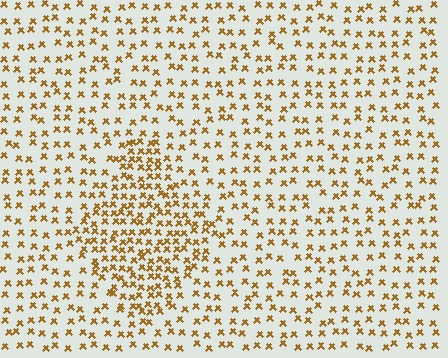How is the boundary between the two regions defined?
The boundary is defined by a change in element density (approximately 1.9x ratio). All elements are the same color, size, and shape.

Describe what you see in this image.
The image contains small brown elements arranged at two different densities. A diamond-shaped region is visible where the elements are more densely packed than the surrounding area.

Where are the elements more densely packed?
The elements are more densely packed inside the diamond boundary.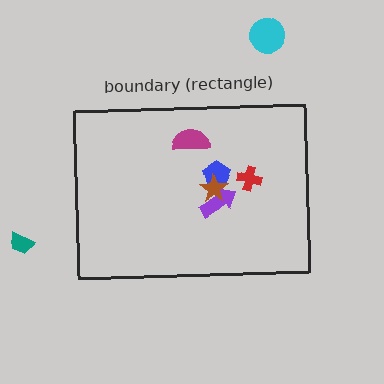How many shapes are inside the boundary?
5 inside, 2 outside.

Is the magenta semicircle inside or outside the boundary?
Inside.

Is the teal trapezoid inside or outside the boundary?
Outside.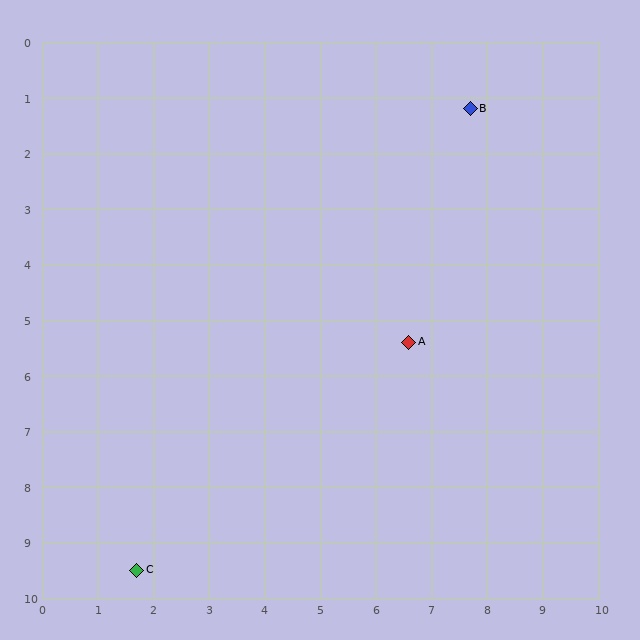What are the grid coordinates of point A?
Point A is at approximately (6.6, 5.4).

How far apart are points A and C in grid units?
Points A and C are about 6.4 grid units apart.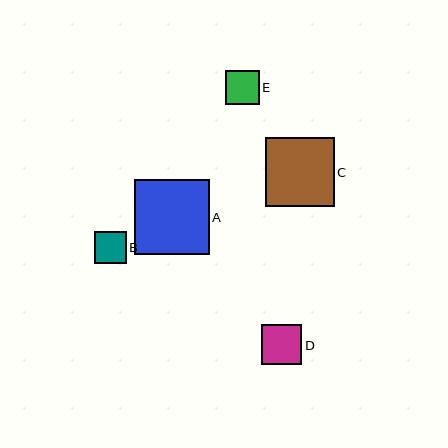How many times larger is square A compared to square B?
Square A is approximately 2.4 times the size of square B.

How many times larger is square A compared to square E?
Square A is approximately 2.2 times the size of square E.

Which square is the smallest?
Square B is the smallest with a size of approximately 31 pixels.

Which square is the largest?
Square A is the largest with a size of approximately 75 pixels.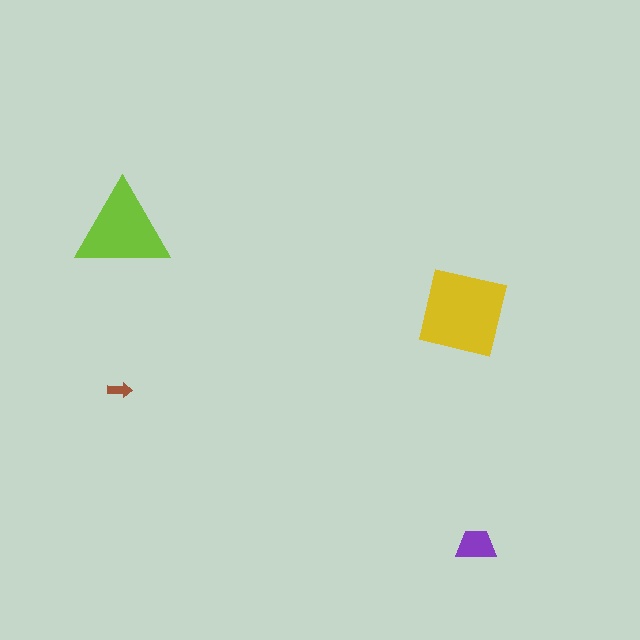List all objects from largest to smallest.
The yellow square, the lime triangle, the purple trapezoid, the brown arrow.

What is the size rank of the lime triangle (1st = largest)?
2nd.